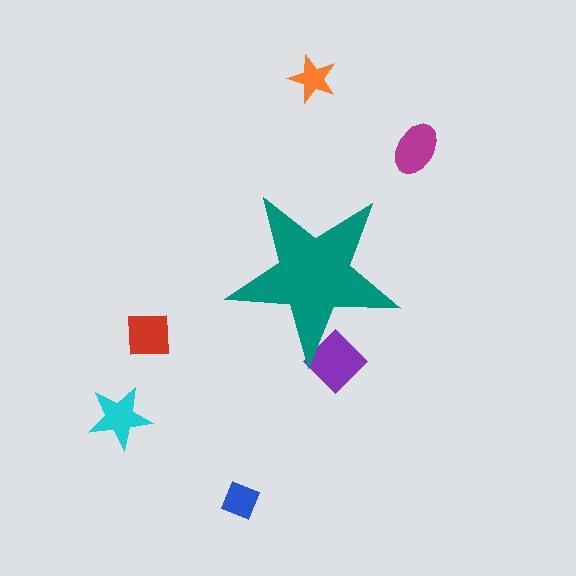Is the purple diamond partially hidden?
Yes, the purple diamond is partially hidden behind the teal star.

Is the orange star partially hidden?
No, the orange star is fully visible.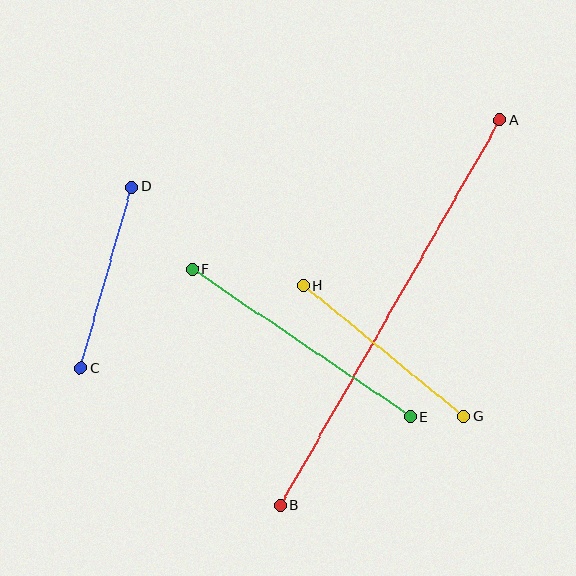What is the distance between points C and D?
The distance is approximately 189 pixels.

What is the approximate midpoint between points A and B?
The midpoint is at approximately (390, 313) pixels.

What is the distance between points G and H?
The distance is approximately 207 pixels.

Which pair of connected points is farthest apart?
Points A and B are farthest apart.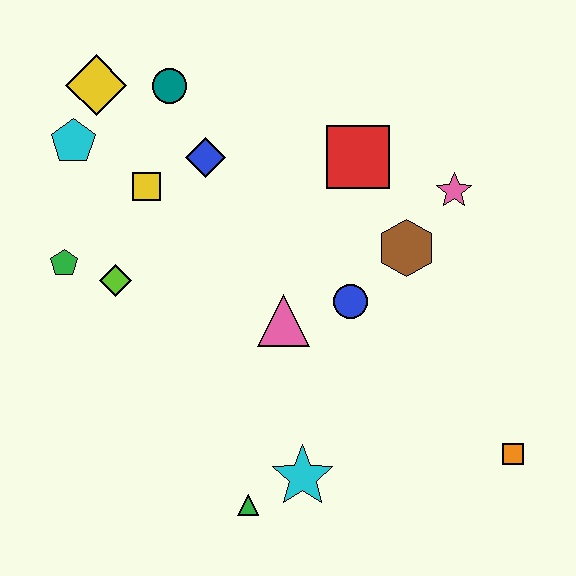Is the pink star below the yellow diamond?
Yes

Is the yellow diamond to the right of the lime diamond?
No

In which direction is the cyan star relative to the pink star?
The cyan star is below the pink star.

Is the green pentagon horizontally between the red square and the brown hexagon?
No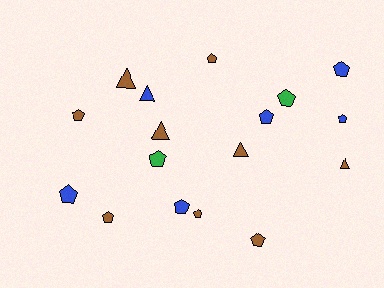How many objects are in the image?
There are 17 objects.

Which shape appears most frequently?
Pentagon, with 12 objects.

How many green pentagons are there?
There are 2 green pentagons.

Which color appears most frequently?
Brown, with 9 objects.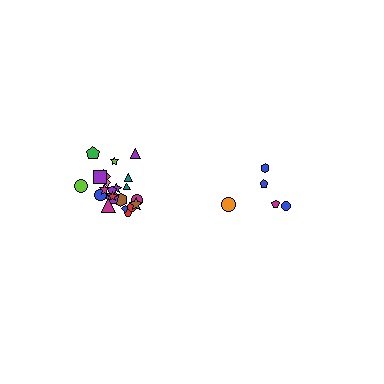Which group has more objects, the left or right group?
The left group.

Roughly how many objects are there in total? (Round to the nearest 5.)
Roughly 25 objects in total.